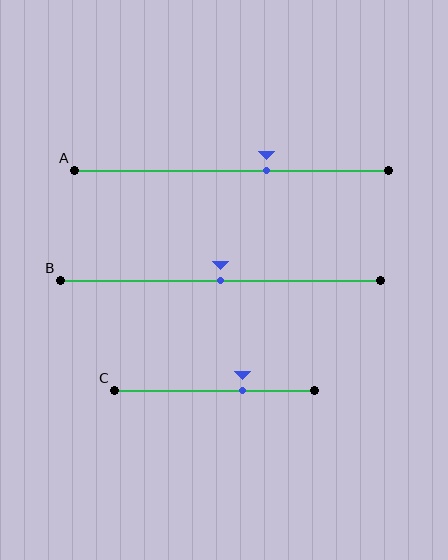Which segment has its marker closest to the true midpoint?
Segment B has its marker closest to the true midpoint.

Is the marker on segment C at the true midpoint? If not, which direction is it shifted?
No, the marker on segment C is shifted to the right by about 14% of the segment length.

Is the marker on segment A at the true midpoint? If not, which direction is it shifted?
No, the marker on segment A is shifted to the right by about 11% of the segment length.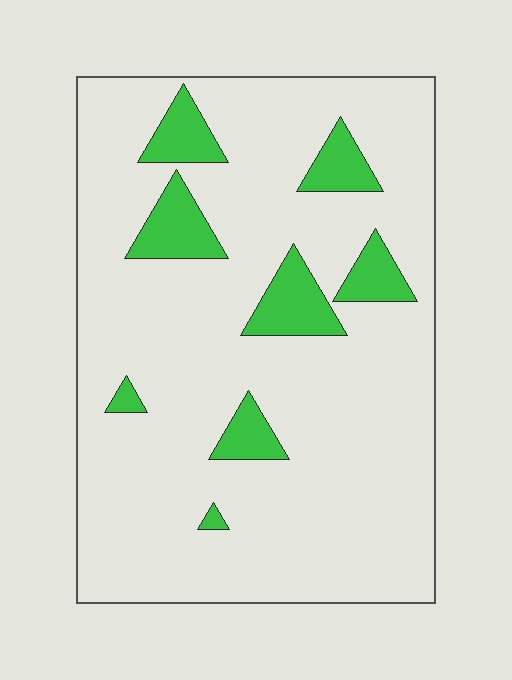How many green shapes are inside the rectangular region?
8.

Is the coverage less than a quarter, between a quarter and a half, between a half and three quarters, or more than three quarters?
Less than a quarter.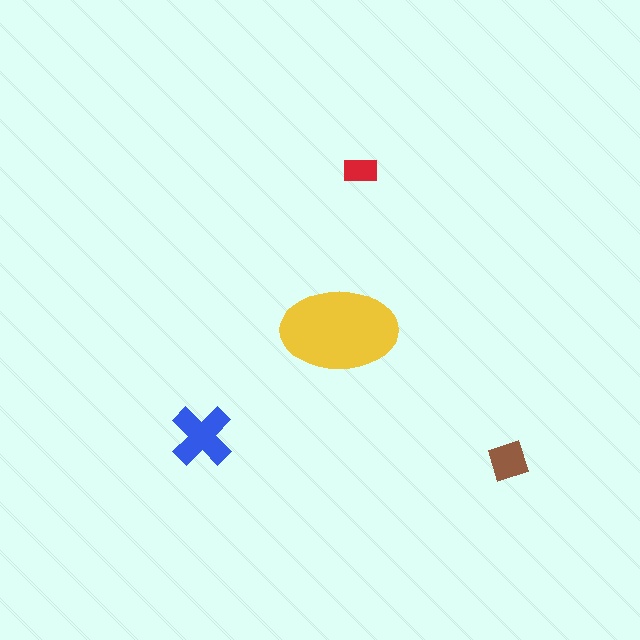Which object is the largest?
The yellow ellipse.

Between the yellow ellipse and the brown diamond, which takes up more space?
The yellow ellipse.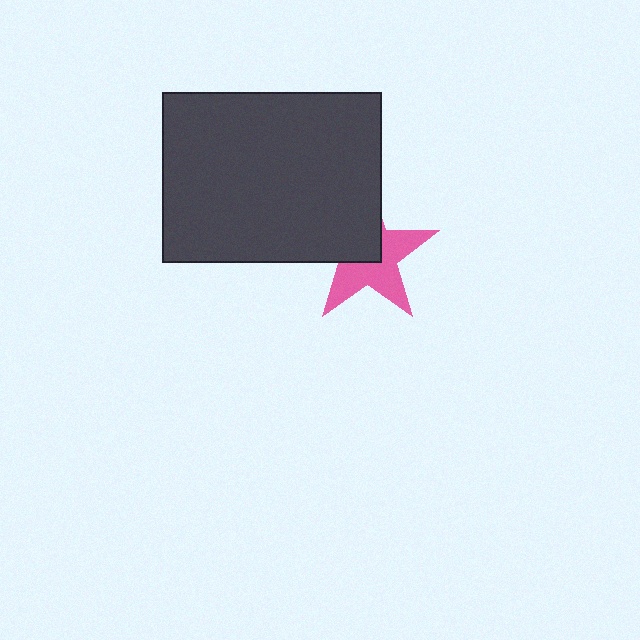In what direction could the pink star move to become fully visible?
The pink star could move toward the lower-right. That would shift it out from behind the dark gray rectangle entirely.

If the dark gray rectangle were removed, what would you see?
You would see the complete pink star.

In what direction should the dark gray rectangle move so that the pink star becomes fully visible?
The dark gray rectangle should move toward the upper-left. That is the shortest direction to clear the overlap and leave the pink star fully visible.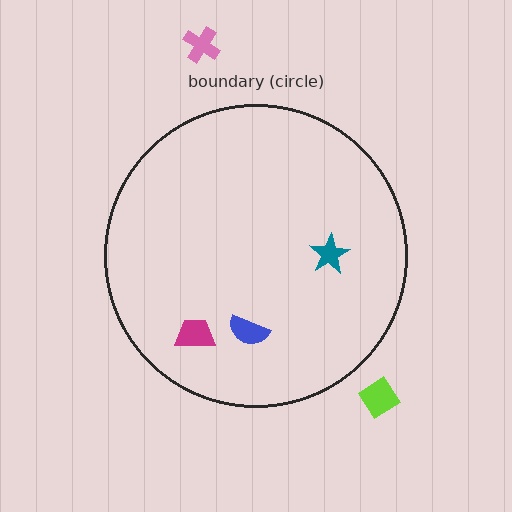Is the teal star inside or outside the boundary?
Inside.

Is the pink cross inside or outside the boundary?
Outside.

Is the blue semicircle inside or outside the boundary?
Inside.